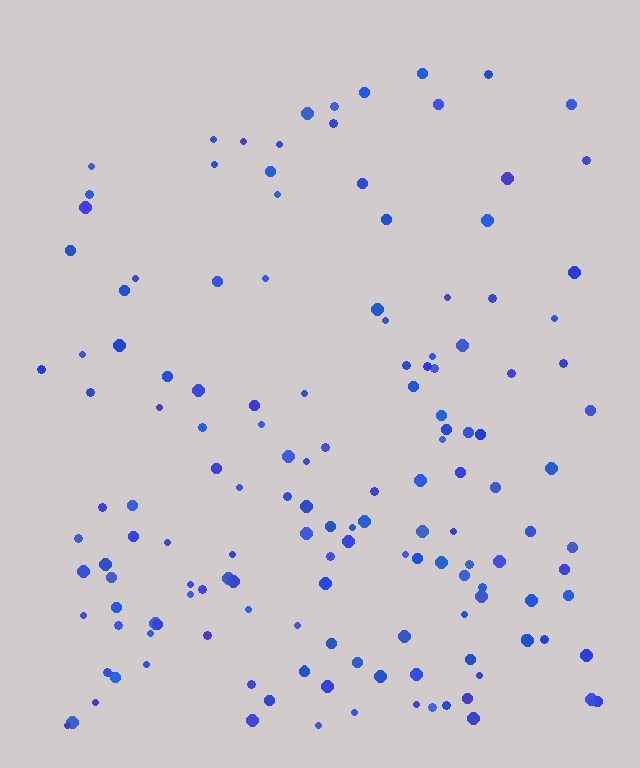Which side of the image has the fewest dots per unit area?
The top.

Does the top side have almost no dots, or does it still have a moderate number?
Still a moderate number, just noticeably fewer than the bottom.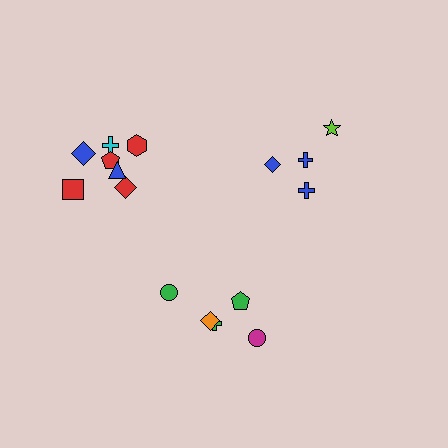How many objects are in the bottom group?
There are 5 objects.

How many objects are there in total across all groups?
There are 16 objects.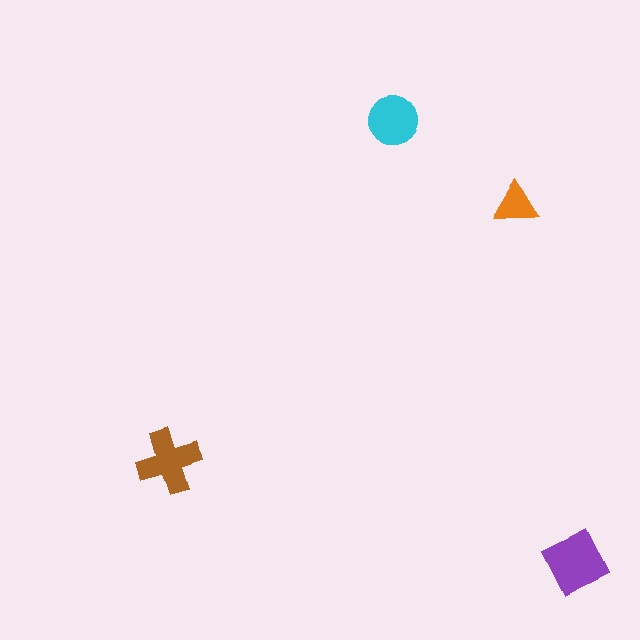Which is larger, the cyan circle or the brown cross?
The brown cross.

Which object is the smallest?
The orange triangle.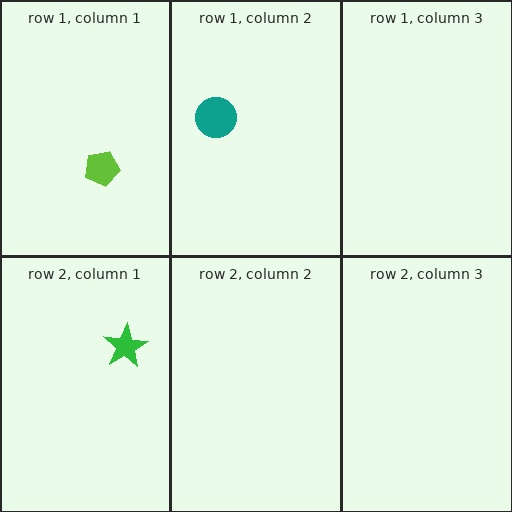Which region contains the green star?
The row 2, column 1 region.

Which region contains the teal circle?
The row 1, column 2 region.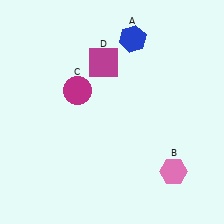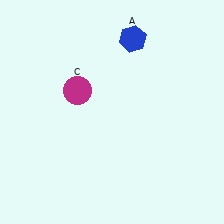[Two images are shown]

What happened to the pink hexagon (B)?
The pink hexagon (B) was removed in Image 2. It was in the bottom-right area of Image 1.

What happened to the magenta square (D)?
The magenta square (D) was removed in Image 2. It was in the top-left area of Image 1.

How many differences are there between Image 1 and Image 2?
There are 2 differences between the two images.